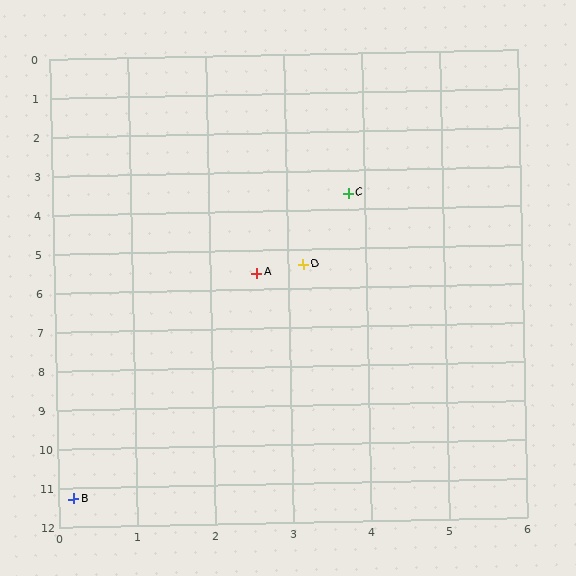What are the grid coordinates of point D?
Point D is at approximately (3.2, 5.4).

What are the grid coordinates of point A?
Point A is at approximately (2.6, 5.6).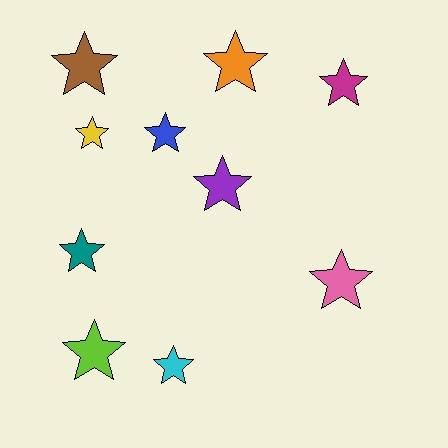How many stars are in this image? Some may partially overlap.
There are 10 stars.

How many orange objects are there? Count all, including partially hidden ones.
There is 1 orange object.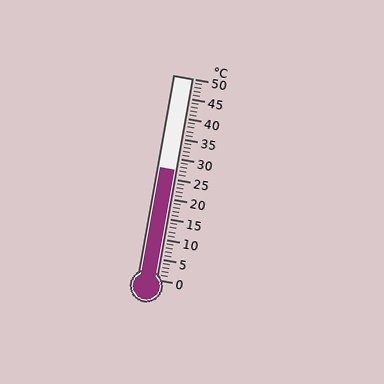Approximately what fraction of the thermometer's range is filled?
The thermometer is filled to approximately 55% of its range.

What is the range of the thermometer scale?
The thermometer scale ranges from 0°C to 50°C.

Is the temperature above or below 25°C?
The temperature is above 25°C.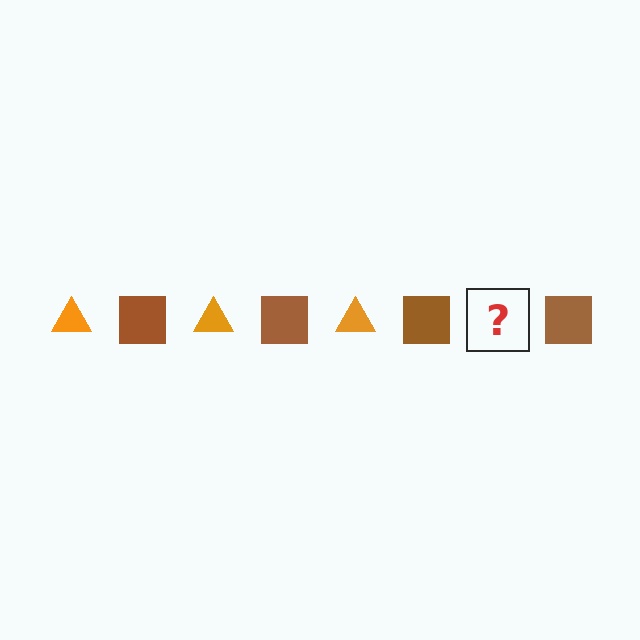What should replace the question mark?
The question mark should be replaced with an orange triangle.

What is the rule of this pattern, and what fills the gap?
The rule is that the pattern alternates between orange triangle and brown square. The gap should be filled with an orange triangle.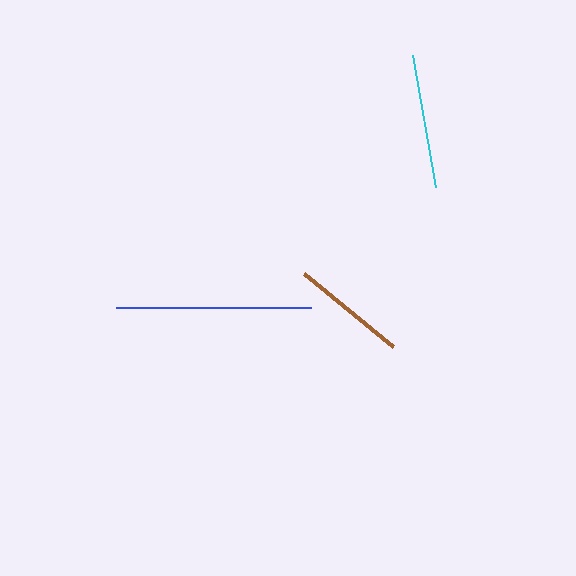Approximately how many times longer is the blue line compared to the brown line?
The blue line is approximately 1.7 times the length of the brown line.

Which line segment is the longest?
The blue line is the longest at approximately 195 pixels.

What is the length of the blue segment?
The blue segment is approximately 195 pixels long.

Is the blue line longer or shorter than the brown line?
The blue line is longer than the brown line.